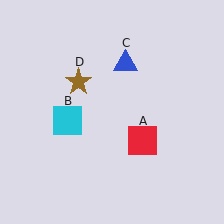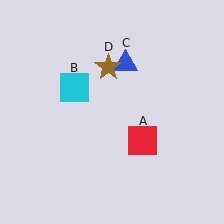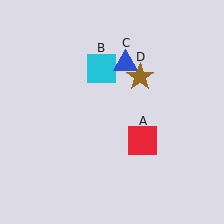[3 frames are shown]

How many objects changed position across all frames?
2 objects changed position: cyan square (object B), brown star (object D).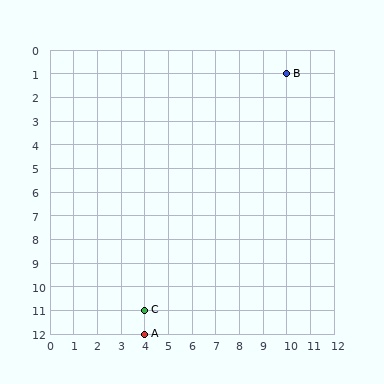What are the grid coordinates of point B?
Point B is at grid coordinates (10, 1).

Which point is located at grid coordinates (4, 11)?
Point C is at (4, 11).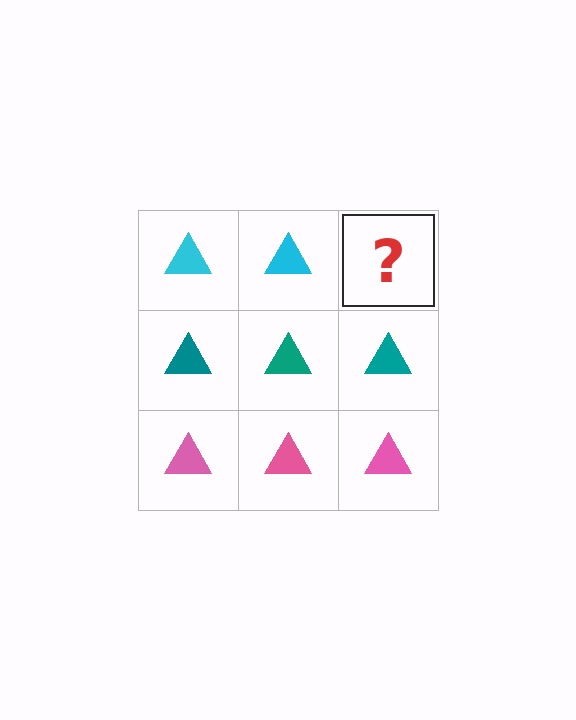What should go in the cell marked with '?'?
The missing cell should contain a cyan triangle.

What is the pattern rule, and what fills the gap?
The rule is that each row has a consistent color. The gap should be filled with a cyan triangle.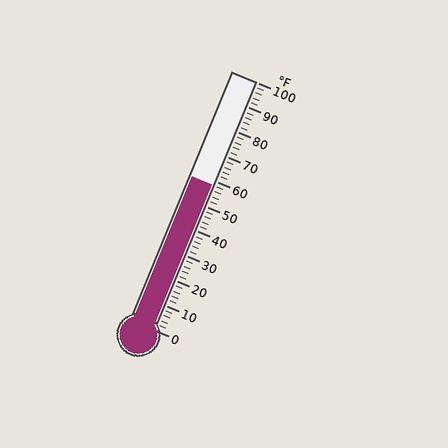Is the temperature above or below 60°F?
The temperature is below 60°F.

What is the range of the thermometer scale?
The thermometer scale ranges from 0°F to 100°F.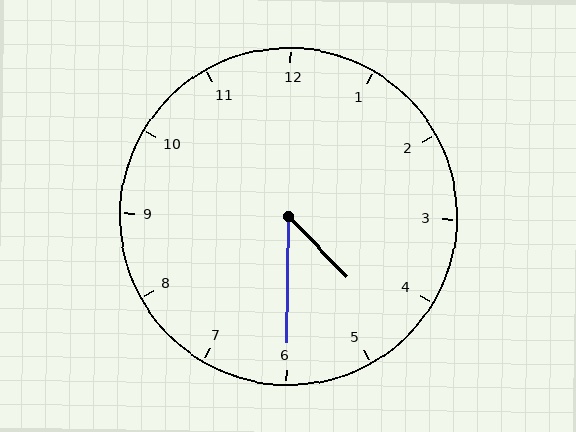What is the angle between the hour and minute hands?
Approximately 45 degrees.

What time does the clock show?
4:30.